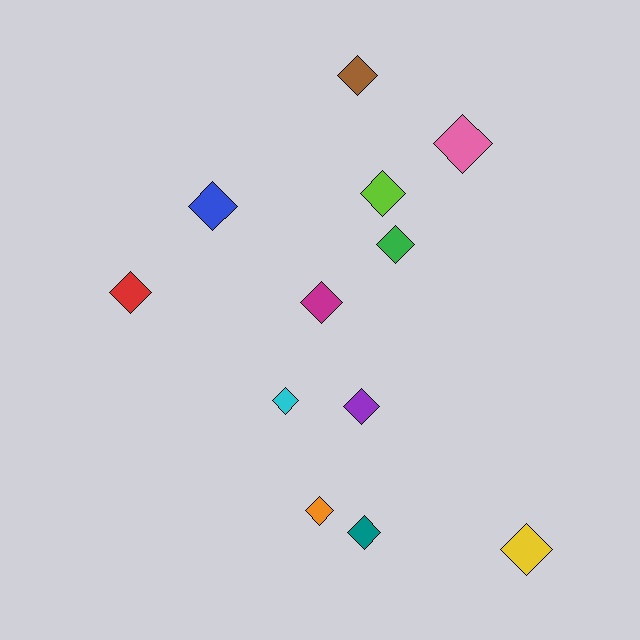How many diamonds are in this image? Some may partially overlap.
There are 12 diamonds.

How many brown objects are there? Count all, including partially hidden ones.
There is 1 brown object.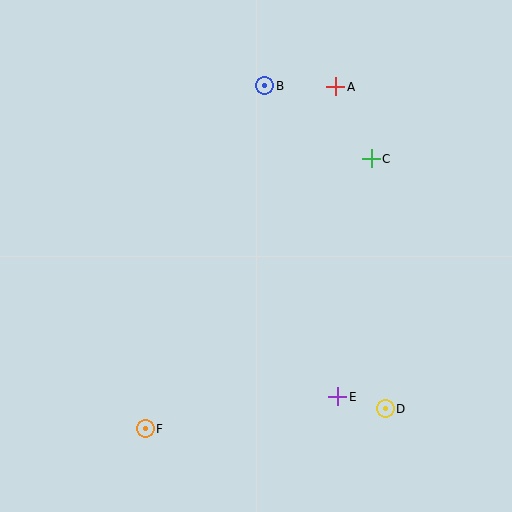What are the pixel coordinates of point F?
Point F is at (145, 429).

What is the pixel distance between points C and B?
The distance between C and B is 129 pixels.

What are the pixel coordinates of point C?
Point C is at (371, 159).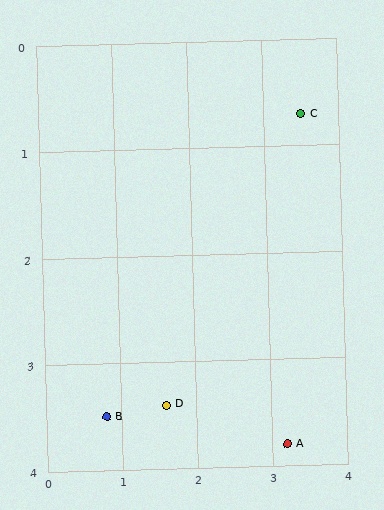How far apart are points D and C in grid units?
Points D and C are about 3.3 grid units apart.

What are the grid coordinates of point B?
Point B is at approximately (0.8, 3.5).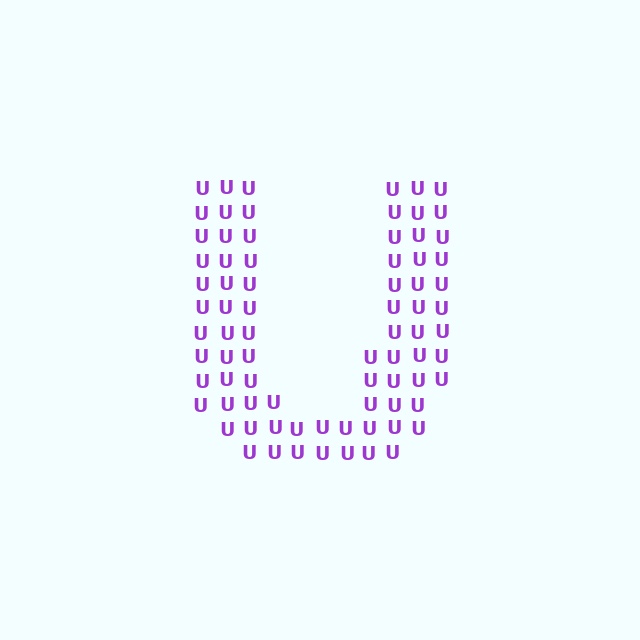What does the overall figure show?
The overall figure shows the letter U.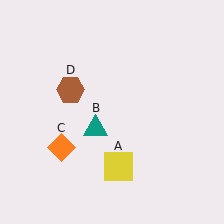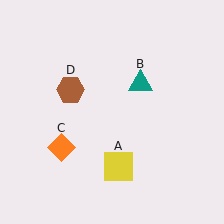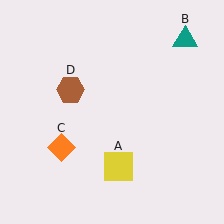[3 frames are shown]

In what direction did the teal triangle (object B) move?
The teal triangle (object B) moved up and to the right.